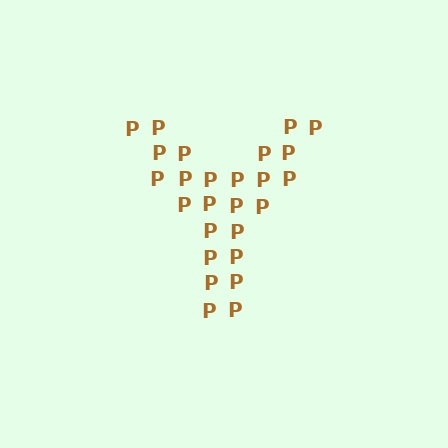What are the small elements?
The small elements are letter P's.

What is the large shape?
The large shape is the letter Y.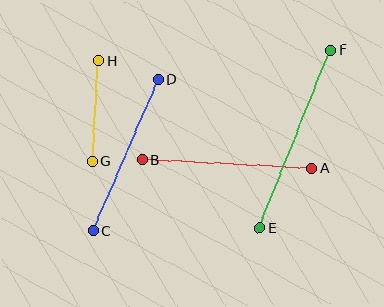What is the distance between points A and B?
The distance is approximately 170 pixels.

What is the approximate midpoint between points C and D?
The midpoint is at approximately (126, 155) pixels.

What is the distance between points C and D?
The distance is approximately 165 pixels.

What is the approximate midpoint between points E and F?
The midpoint is at approximately (295, 139) pixels.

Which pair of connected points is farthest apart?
Points E and F are farthest apart.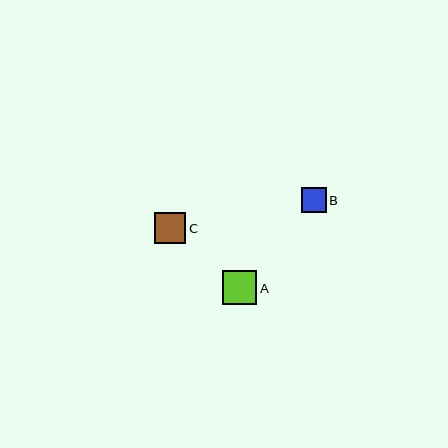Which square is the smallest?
Square B is the smallest with a size of approximately 25 pixels.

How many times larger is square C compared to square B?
Square C is approximately 1.2 times the size of square B.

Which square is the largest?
Square A is the largest with a size of approximately 34 pixels.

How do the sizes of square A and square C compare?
Square A and square C are approximately the same size.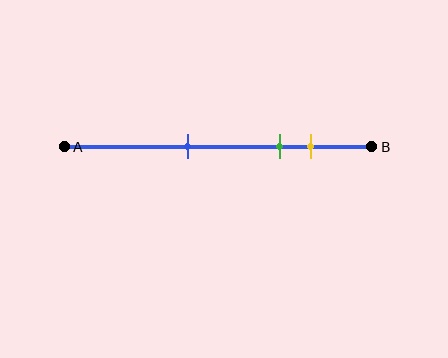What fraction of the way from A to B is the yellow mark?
The yellow mark is approximately 80% (0.8) of the way from A to B.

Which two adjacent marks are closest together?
The green and yellow marks are the closest adjacent pair.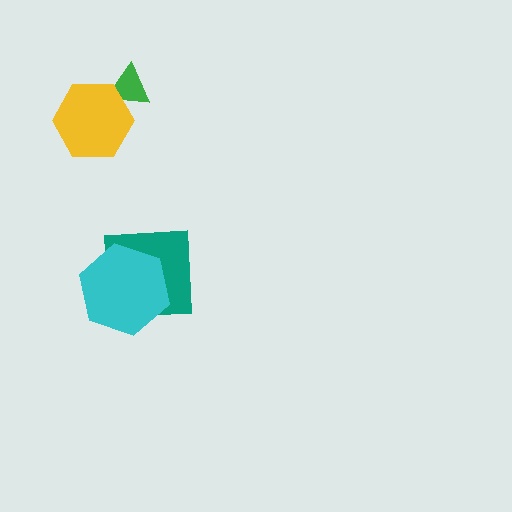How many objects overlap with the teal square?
1 object overlaps with the teal square.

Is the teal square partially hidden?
Yes, it is partially covered by another shape.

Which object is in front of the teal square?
The cyan hexagon is in front of the teal square.